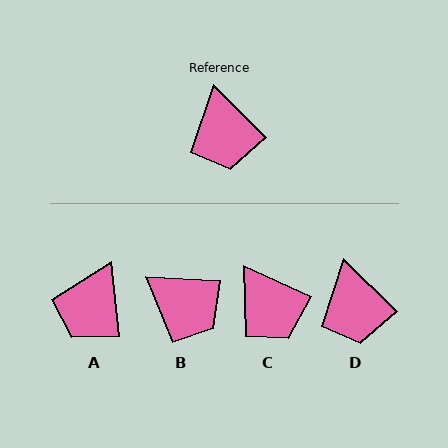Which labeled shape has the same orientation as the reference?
D.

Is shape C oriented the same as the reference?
No, it is off by about 20 degrees.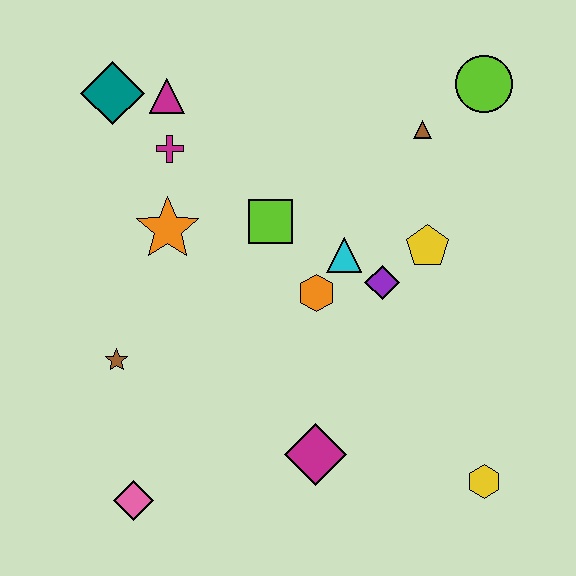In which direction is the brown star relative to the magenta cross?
The brown star is below the magenta cross.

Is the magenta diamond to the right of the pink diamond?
Yes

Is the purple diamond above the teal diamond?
No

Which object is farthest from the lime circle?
The pink diamond is farthest from the lime circle.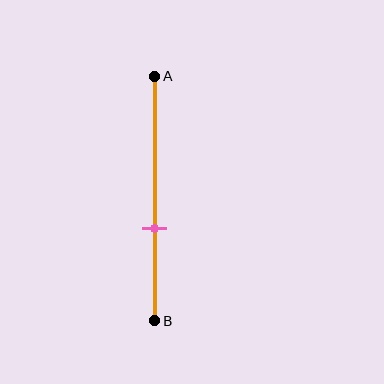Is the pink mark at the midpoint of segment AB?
No, the mark is at about 60% from A, not at the 50% midpoint.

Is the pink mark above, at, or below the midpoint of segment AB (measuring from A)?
The pink mark is below the midpoint of segment AB.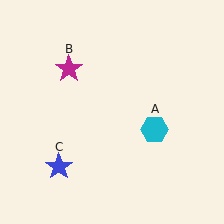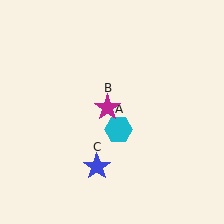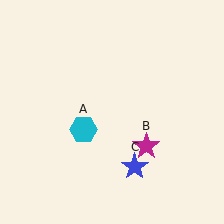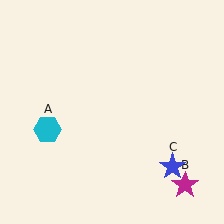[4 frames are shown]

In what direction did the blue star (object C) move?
The blue star (object C) moved right.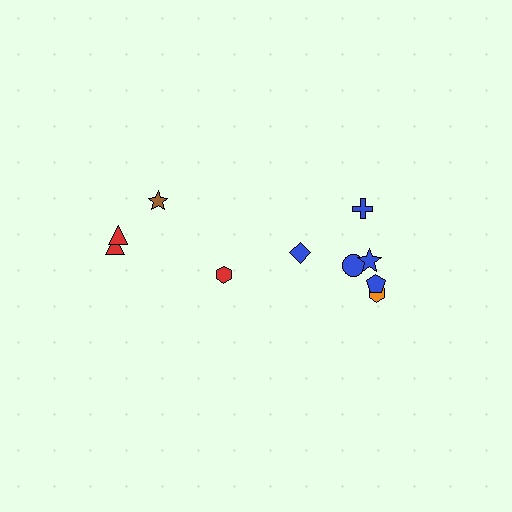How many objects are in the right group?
There are 6 objects.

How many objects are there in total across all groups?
There are 10 objects.